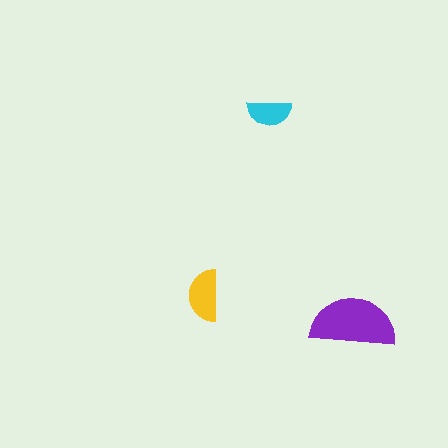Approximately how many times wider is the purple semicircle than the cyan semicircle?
About 2 times wider.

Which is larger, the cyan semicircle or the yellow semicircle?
The yellow one.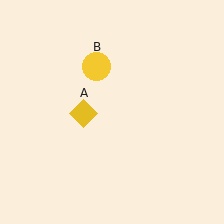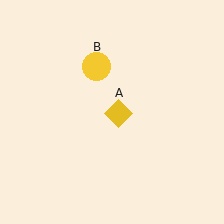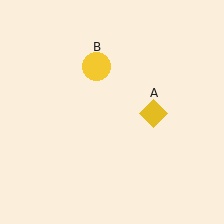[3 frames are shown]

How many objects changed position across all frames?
1 object changed position: yellow diamond (object A).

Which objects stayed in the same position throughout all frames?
Yellow circle (object B) remained stationary.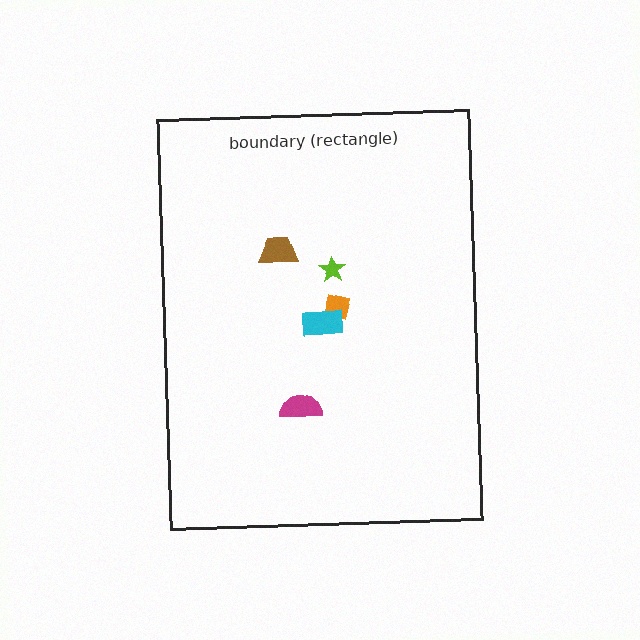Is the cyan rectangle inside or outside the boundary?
Inside.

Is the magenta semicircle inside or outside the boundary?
Inside.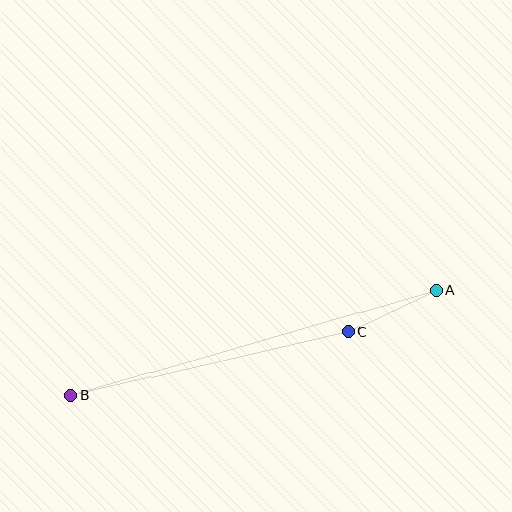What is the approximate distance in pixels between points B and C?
The distance between B and C is approximately 284 pixels.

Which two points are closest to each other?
Points A and C are closest to each other.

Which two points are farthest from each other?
Points A and B are farthest from each other.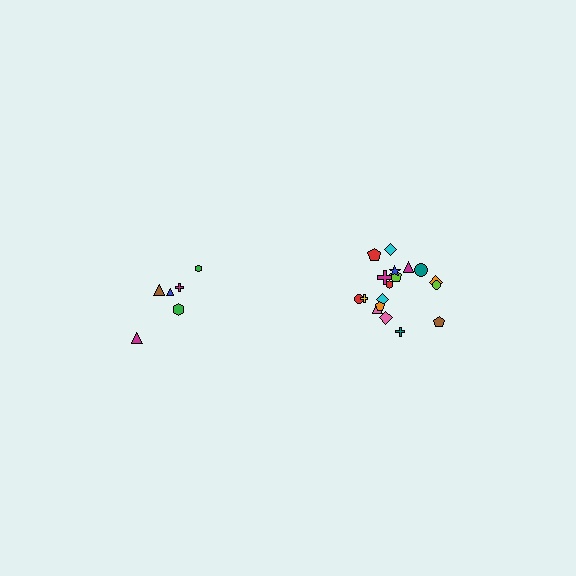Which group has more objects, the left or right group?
The right group.